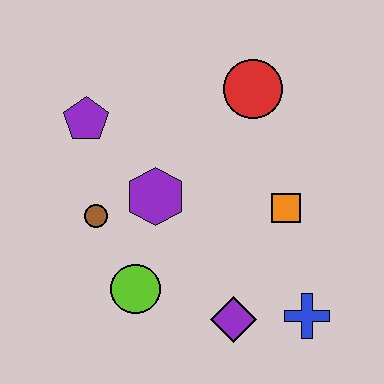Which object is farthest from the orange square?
The purple pentagon is farthest from the orange square.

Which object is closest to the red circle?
The orange square is closest to the red circle.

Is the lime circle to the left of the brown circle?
No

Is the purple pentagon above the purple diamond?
Yes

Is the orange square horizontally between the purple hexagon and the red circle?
No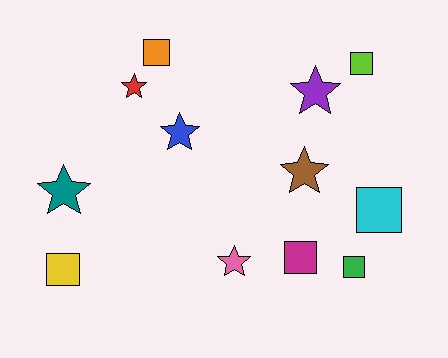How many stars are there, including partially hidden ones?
There are 6 stars.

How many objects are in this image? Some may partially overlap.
There are 12 objects.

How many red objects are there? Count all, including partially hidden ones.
There is 1 red object.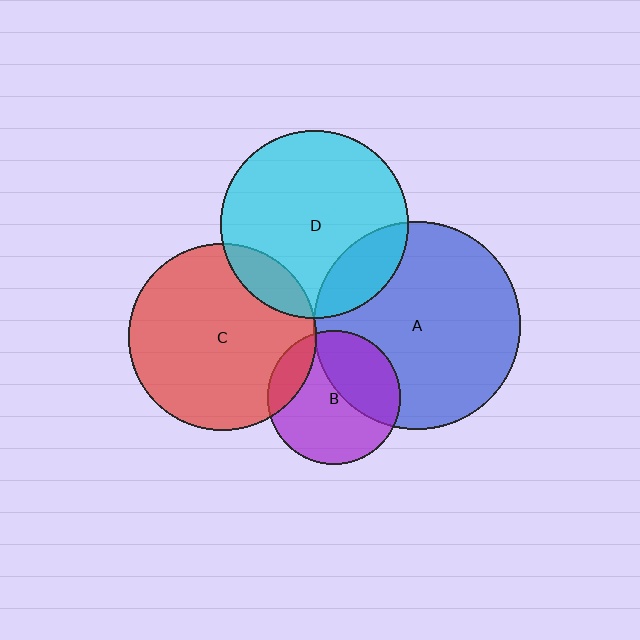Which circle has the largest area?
Circle A (blue).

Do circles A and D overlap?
Yes.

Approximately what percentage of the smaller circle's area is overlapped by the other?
Approximately 20%.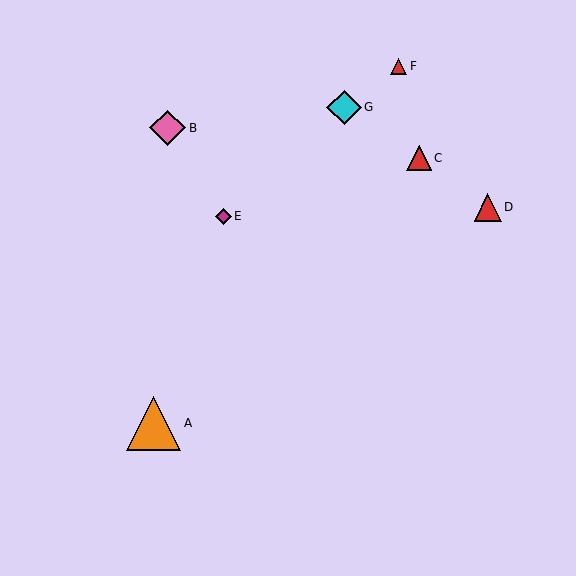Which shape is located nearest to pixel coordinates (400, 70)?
The red triangle (labeled F) at (398, 66) is nearest to that location.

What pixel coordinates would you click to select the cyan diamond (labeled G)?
Click at (344, 107) to select the cyan diamond G.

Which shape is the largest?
The orange triangle (labeled A) is the largest.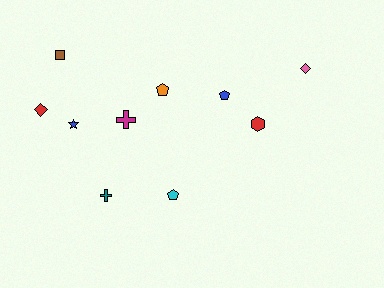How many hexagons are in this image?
There is 1 hexagon.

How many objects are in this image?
There are 10 objects.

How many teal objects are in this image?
There is 1 teal object.